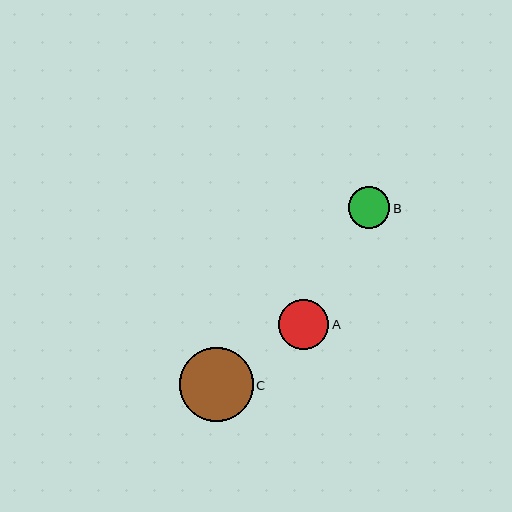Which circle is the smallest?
Circle B is the smallest with a size of approximately 41 pixels.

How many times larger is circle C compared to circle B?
Circle C is approximately 1.8 times the size of circle B.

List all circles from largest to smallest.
From largest to smallest: C, A, B.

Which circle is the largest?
Circle C is the largest with a size of approximately 74 pixels.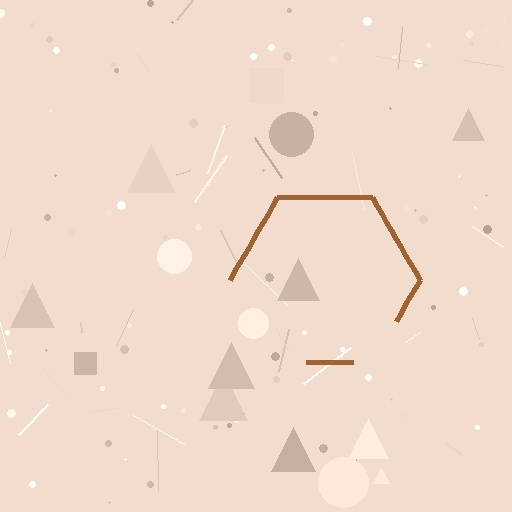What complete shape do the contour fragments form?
The contour fragments form a hexagon.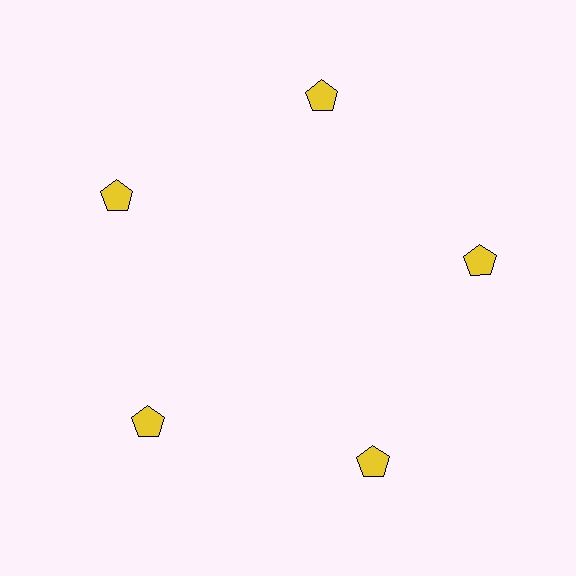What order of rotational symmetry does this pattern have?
This pattern has 5-fold rotational symmetry.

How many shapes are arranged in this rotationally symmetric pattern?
There are 5 shapes, arranged in 5 groups of 1.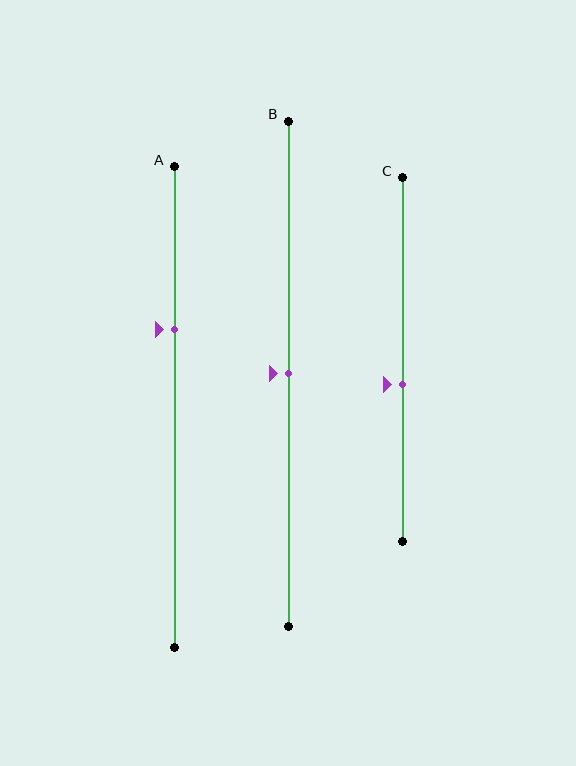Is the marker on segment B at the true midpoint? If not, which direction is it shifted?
Yes, the marker on segment B is at the true midpoint.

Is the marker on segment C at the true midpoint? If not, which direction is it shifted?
No, the marker on segment C is shifted downward by about 7% of the segment length.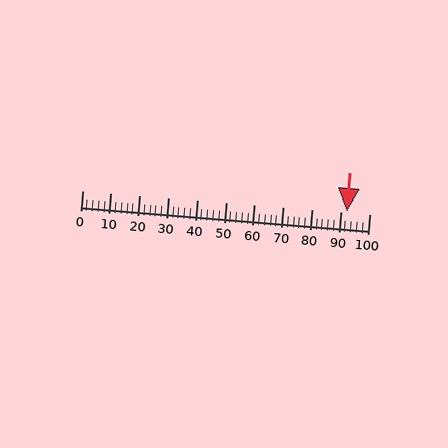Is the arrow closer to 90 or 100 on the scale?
The arrow is closer to 90.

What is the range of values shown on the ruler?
The ruler shows values from 0 to 100.